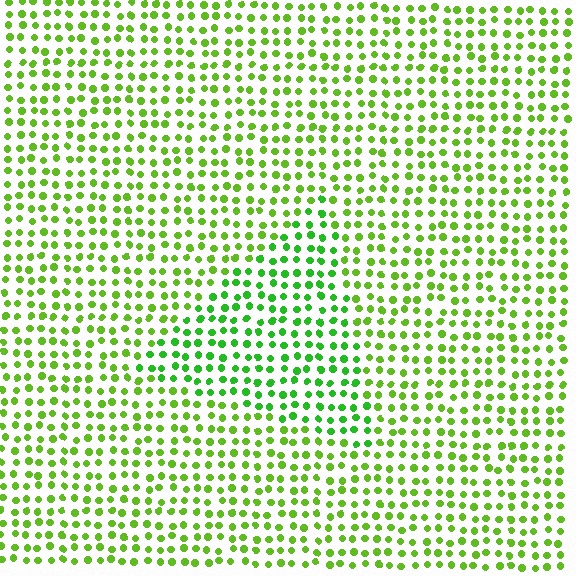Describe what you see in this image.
The image is filled with small lime elements in a uniform arrangement. A triangle-shaped region is visible where the elements are tinted to a slightly different hue, forming a subtle color boundary.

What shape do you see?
I see a triangle.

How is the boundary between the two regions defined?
The boundary is defined purely by a slight shift in hue (about 23 degrees). Spacing, size, and orientation are identical on both sides.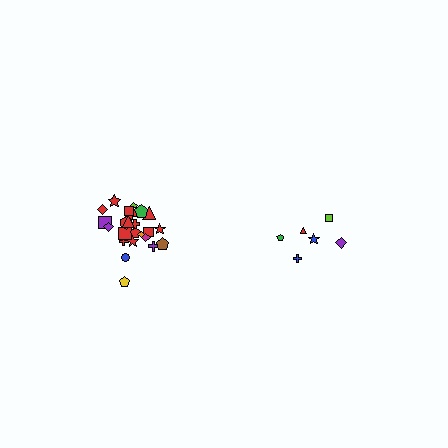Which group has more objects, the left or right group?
The left group.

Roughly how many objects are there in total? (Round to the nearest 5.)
Roughly 30 objects in total.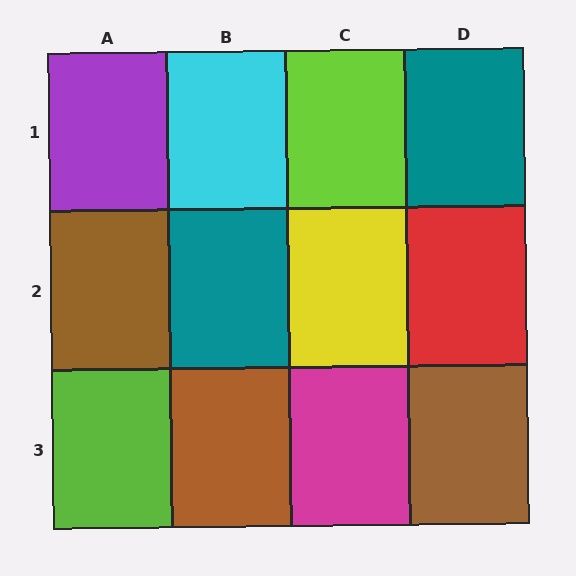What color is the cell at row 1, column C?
Lime.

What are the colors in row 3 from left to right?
Lime, brown, magenta, brown.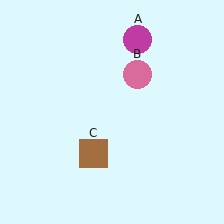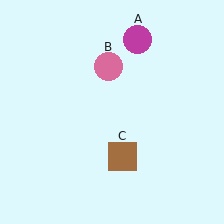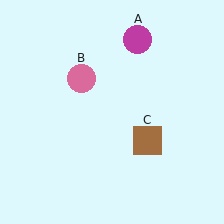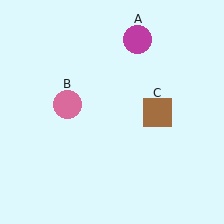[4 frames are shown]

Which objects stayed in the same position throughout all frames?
Magenta circle (object A) remained stationary.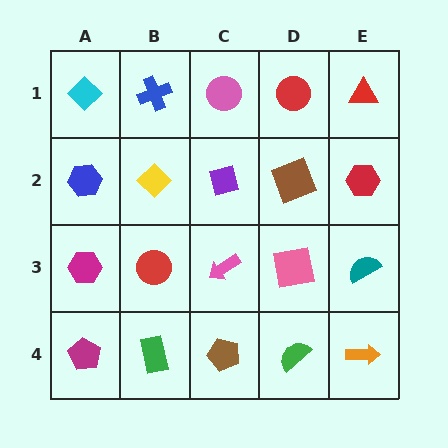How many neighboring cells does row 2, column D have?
4.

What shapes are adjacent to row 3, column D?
A brown square (row 2, column D), a green semicircle (row 4, column D), a pink arrow (row 3, column C), a teal semicircle (row 3, column E).